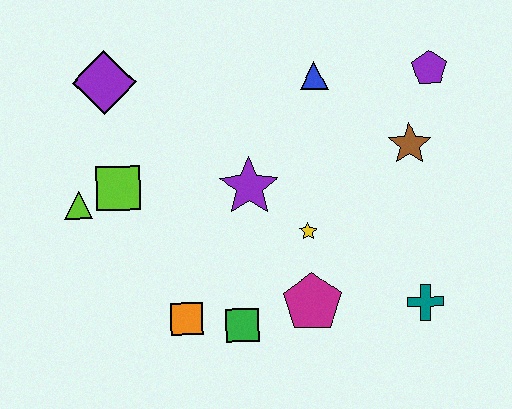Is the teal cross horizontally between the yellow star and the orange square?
No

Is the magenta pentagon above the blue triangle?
No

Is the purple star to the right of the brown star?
No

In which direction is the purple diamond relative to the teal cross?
The purple diamond is to the left of the teal cross.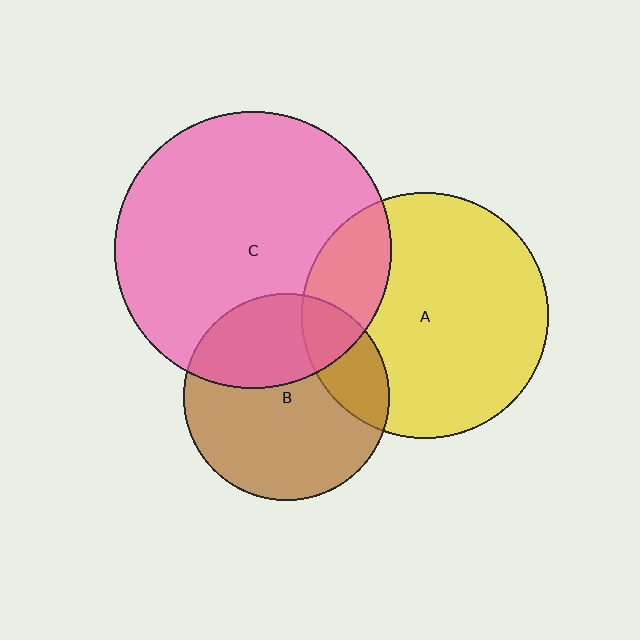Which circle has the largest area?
Circle C (pink).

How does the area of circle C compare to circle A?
Approximately 1.3 times.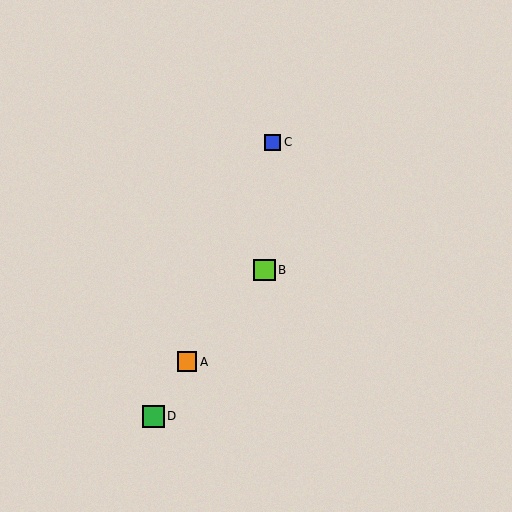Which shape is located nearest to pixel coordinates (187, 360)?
The orange square (labeled A) at (187, 362) is nearest to that location.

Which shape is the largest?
The lime square (labeled B) is the largest.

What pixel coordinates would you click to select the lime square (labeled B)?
Click at (265, 270) to select the lime square B.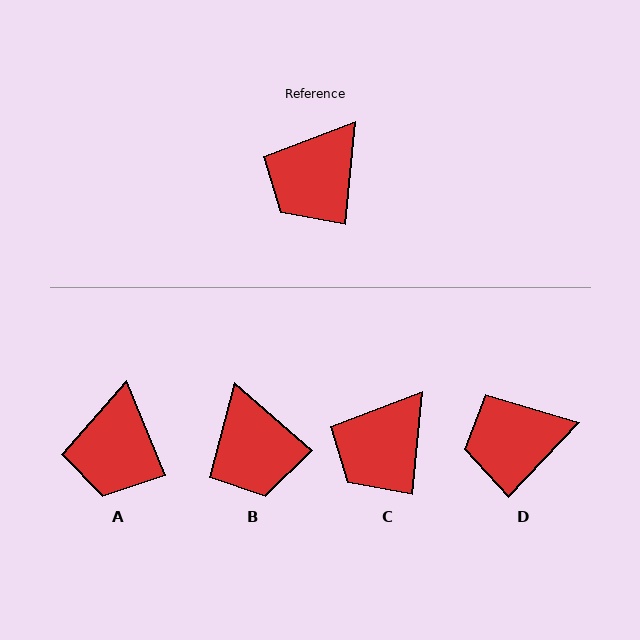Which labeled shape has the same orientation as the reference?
C.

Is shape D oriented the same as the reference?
No, it is off by about 37 degrees.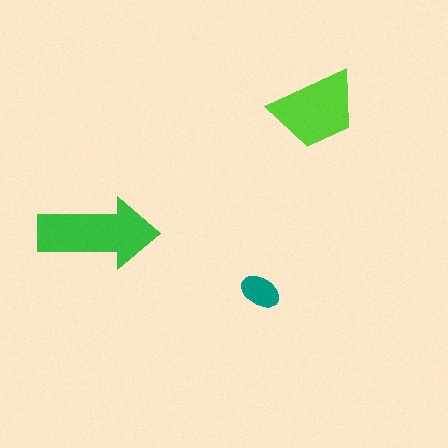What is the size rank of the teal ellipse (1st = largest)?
3rd.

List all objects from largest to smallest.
The green arrow, the lime trapezoid, the teal ellipse.